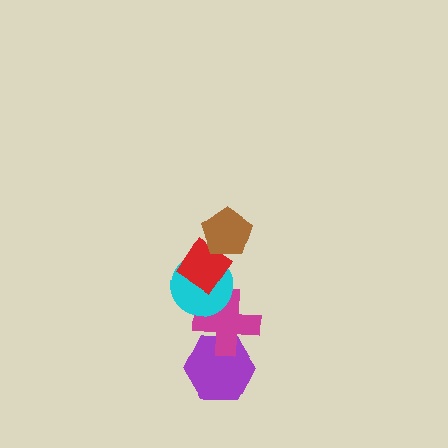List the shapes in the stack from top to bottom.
From top to bottom: the brown pentagon, the red diamond, the cyan circle, the magenta cross, the purple hexagon.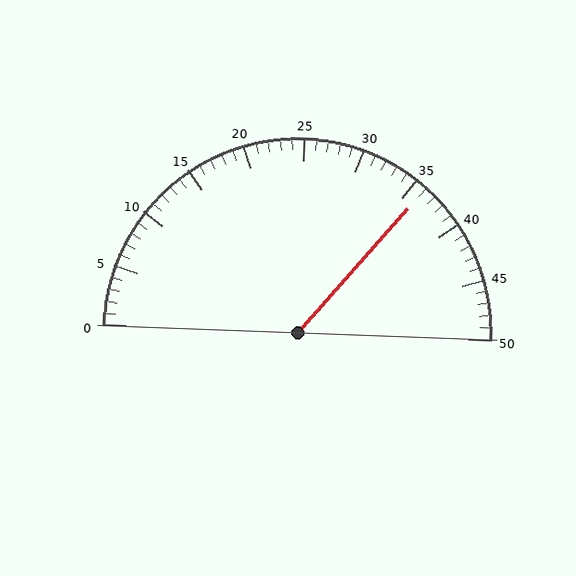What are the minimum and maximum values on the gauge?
The gauge ranges from 0 to 50.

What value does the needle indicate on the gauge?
The needle indicates approximately 36.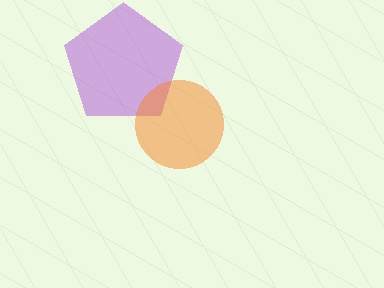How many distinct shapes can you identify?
There are 2 distinct shapes: a purple pentagon, an orange circle.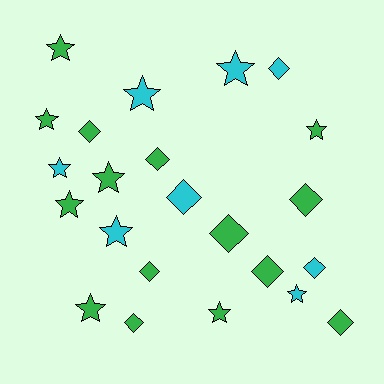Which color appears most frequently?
Green, with 15 objects.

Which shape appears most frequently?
Star, with 12 objects.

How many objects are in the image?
There are 23 objects.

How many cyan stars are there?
There are 5 cyan stars.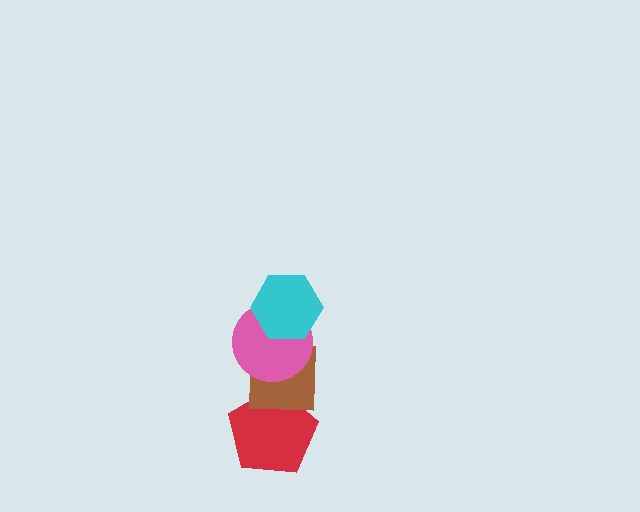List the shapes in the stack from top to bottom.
From top to bottom: the cyan hexagon, the pink circle, the brown square, the red pentagon.